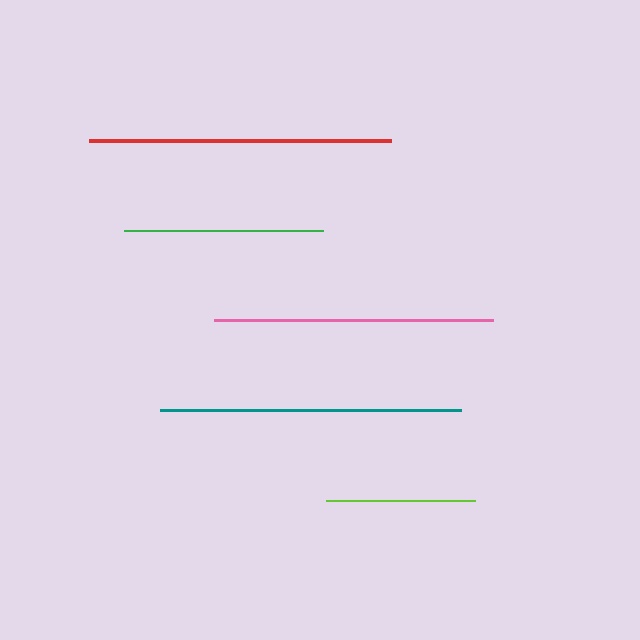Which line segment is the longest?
The red line is the longest at approximately 302 pixels.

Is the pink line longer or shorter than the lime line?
The pink line is longer than the lime line.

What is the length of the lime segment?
The lime segment is approximately 149 pixels long.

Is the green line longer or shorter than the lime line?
The green line is longer than the lime line.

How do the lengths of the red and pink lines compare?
The red and pink lines are approximately the same length.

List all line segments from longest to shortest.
From longest to shortest: red, teal, pink, green, lime.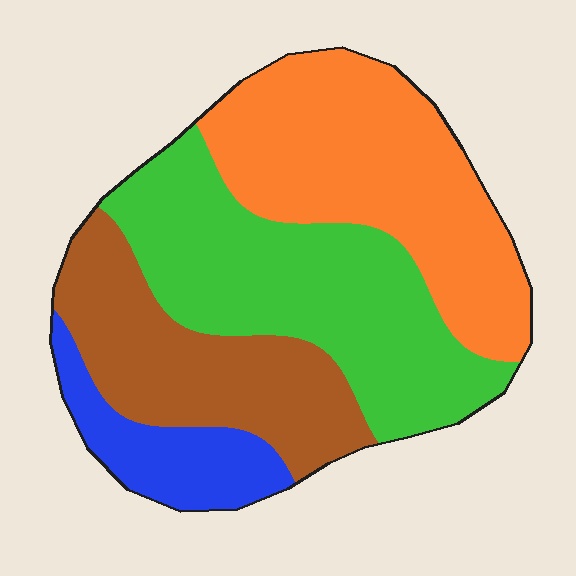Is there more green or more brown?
Green.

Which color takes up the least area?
Blue, at roughly 10%.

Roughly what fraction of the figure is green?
Green covers around 35% of the figure.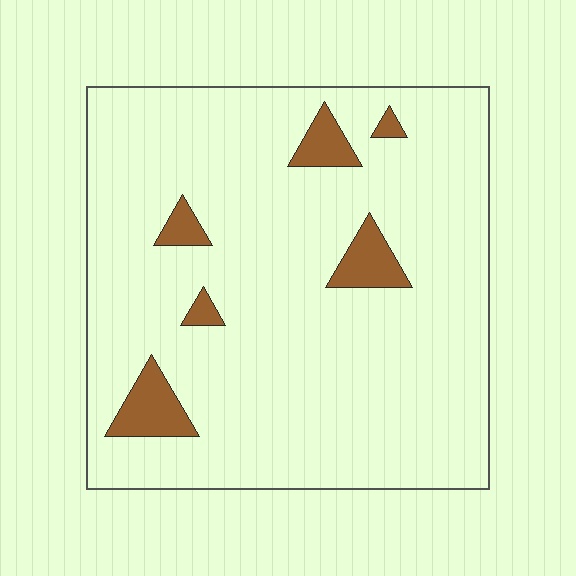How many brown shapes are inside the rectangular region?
6.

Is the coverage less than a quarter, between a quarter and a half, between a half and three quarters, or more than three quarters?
Less than a quarter.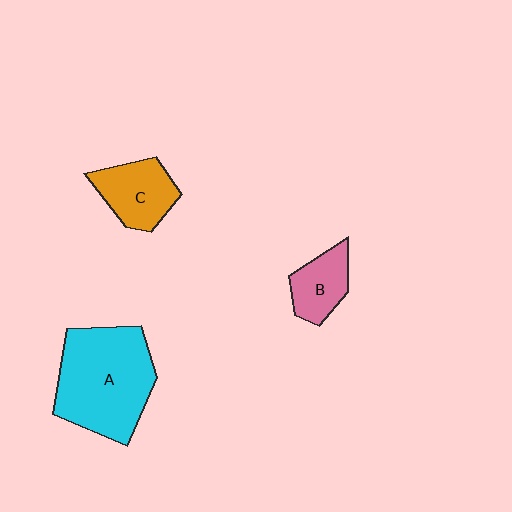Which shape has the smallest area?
Shape B (pink).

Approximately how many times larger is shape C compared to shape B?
Approximately 1.3 times.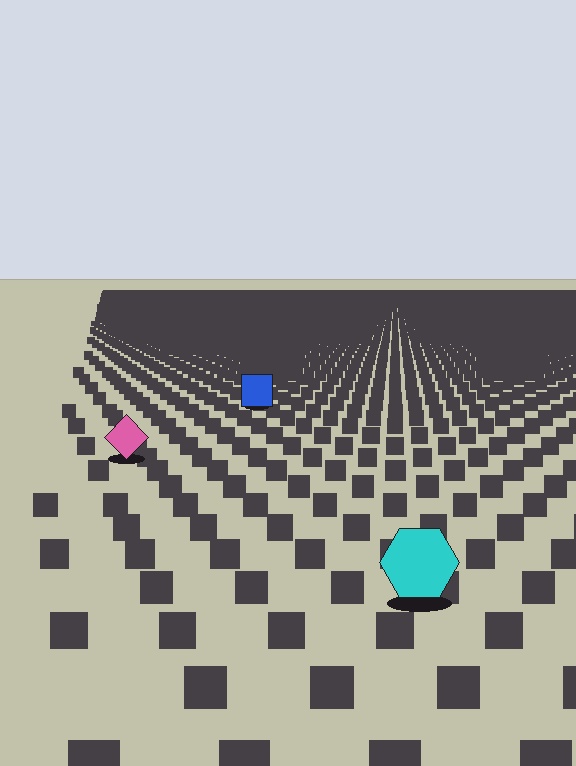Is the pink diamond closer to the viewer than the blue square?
Yes. The pink diamond is closer — you can tell from the texture gradient: the ground texture is coarser near it.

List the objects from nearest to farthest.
From nearest to farthest: the cyan hexagon, the pink diamond, the blue square.